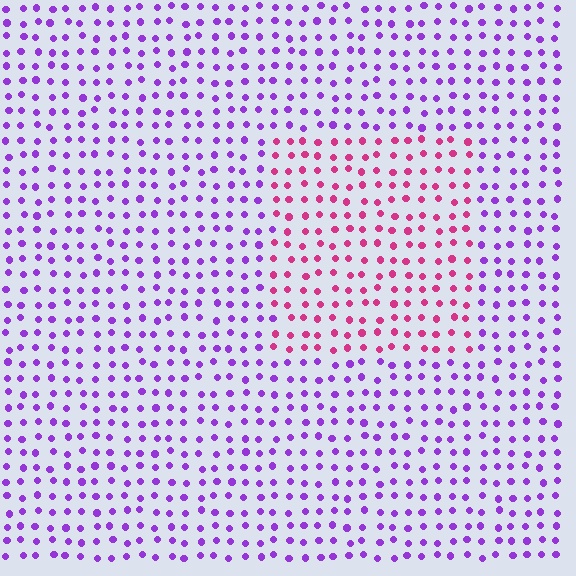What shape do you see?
I see a rectangle.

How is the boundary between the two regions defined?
The boundary is defined purely by a slight shift in hue (about 52 degrees). Spacing, size, and orientation are identical on both sides.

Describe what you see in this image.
The image is filled with small purple elements in a uniform arrangement. A rectangle-shaped region is visible where the elements are tinted to a slightly different hue, forming a subtle color boundary.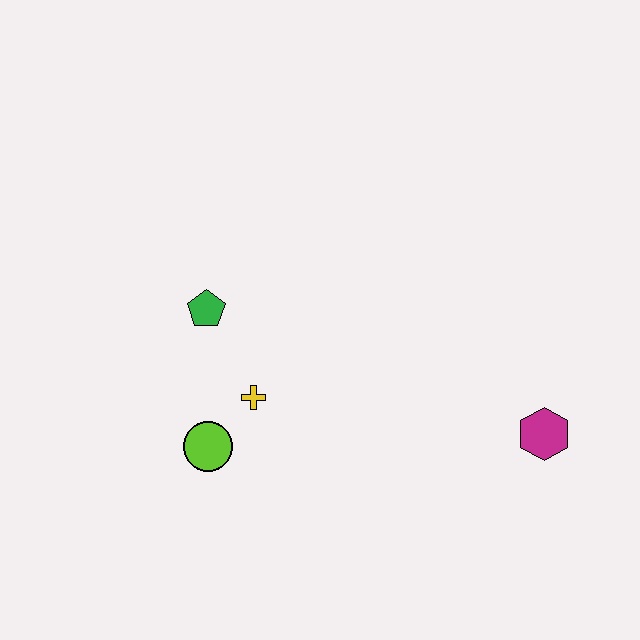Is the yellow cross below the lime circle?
No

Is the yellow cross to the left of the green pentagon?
No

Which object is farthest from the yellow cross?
The magenta hexagon is farthest from the yellow cross.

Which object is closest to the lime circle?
The yellow cross is closest to the lime circle.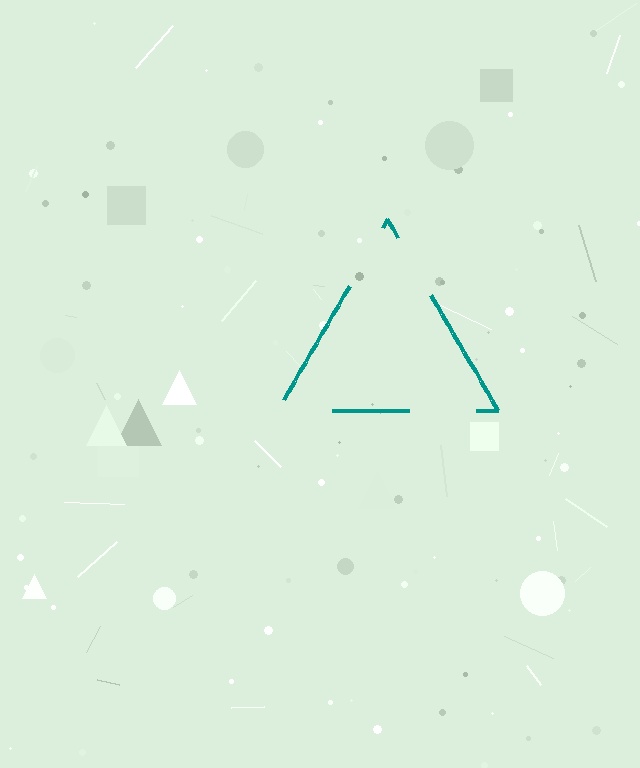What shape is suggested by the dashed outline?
The dashed outline suggests a triangle.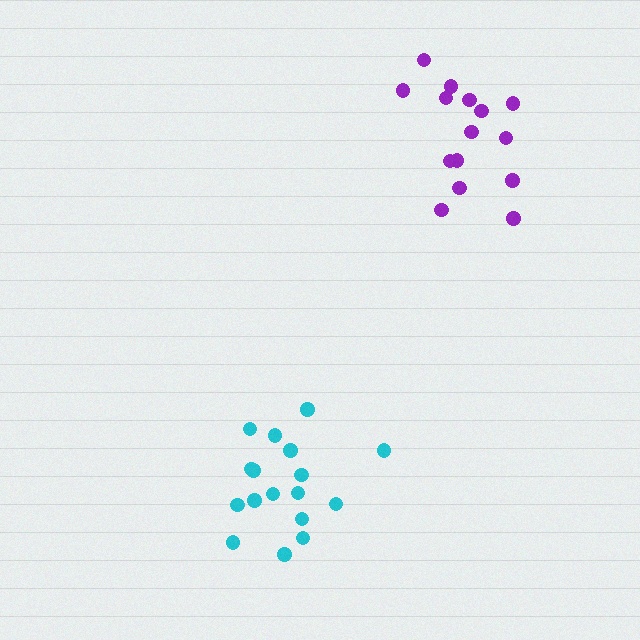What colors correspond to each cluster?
The clusters are colored: cyan, purple.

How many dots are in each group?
Group 1: 17 dots, Group 2: 15 dots (32 total).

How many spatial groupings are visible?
There are 2 spatial groupings.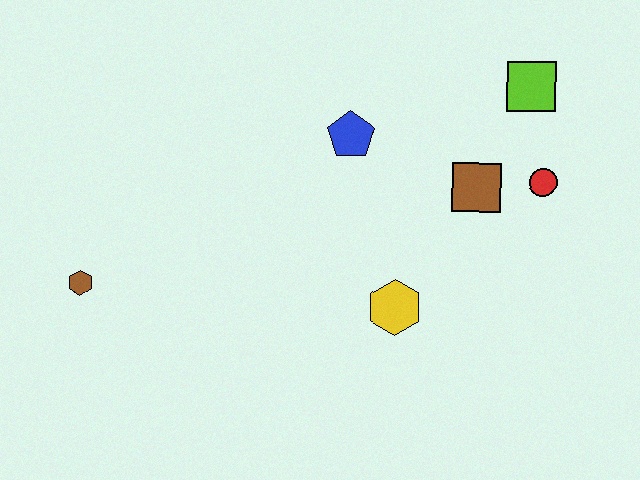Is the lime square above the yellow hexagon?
Yes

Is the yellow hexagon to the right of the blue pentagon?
Yes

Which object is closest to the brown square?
The red circle is closest to the brown square.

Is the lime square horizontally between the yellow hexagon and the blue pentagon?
No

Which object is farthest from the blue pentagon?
The brown hexagon is farthest from the blue pentagon.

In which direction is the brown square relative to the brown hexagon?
The brown square is to the right of the brown hexagon.